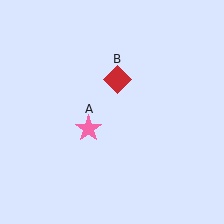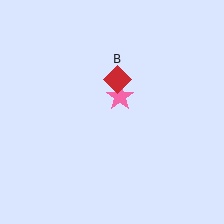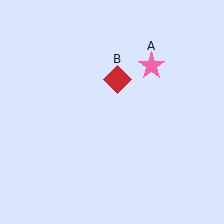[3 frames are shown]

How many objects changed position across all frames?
1 object changed position: pink star (object A).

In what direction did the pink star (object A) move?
The pink star (object A) moved up and to the right.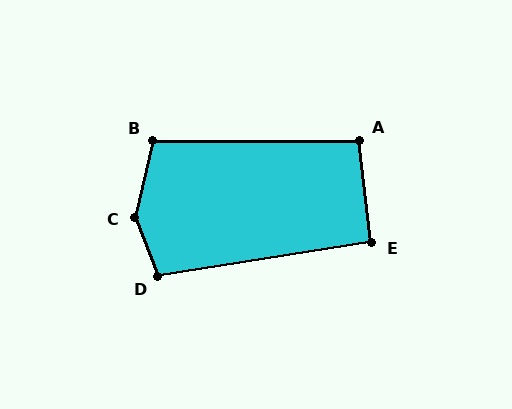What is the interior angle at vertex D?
Approximately 102 degrees (obtuse).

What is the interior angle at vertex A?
Approximately 97 degrees (obtuse).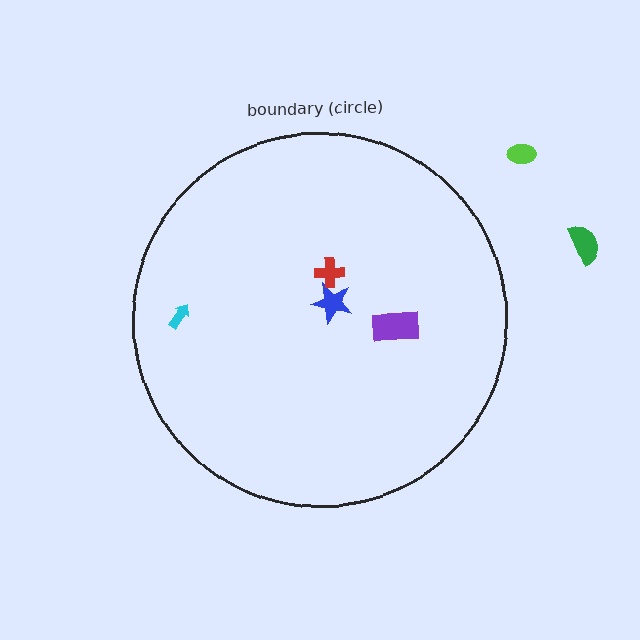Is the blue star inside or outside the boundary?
Inside.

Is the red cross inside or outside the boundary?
Inside.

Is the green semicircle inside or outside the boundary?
Outside.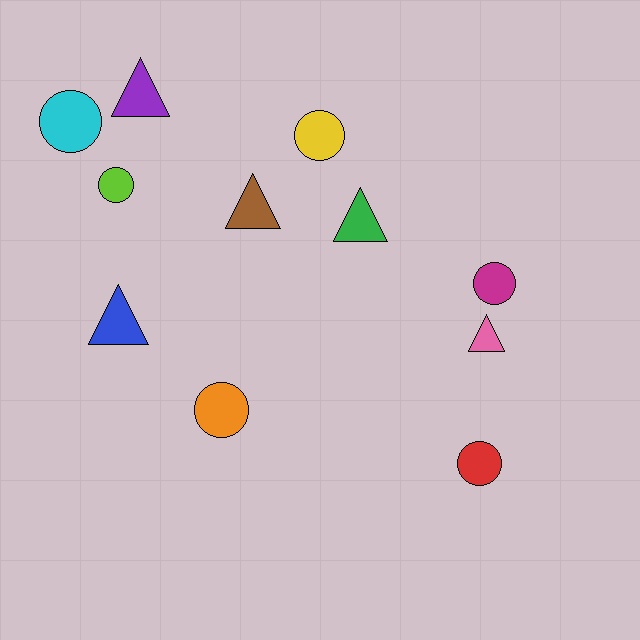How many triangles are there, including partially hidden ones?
There are 5 triangles.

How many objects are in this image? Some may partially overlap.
There are 11 objects.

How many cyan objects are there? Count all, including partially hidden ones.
There is 1 cyan object.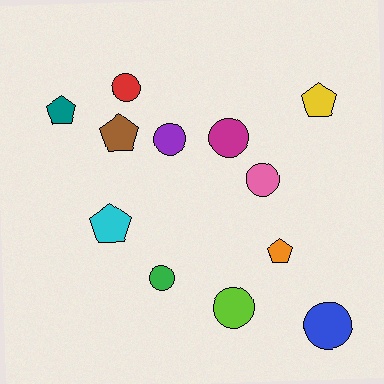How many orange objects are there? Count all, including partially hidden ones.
There is 1 orange object.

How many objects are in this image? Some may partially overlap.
There are 12 objects.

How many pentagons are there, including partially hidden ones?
There are 5 pentagons.